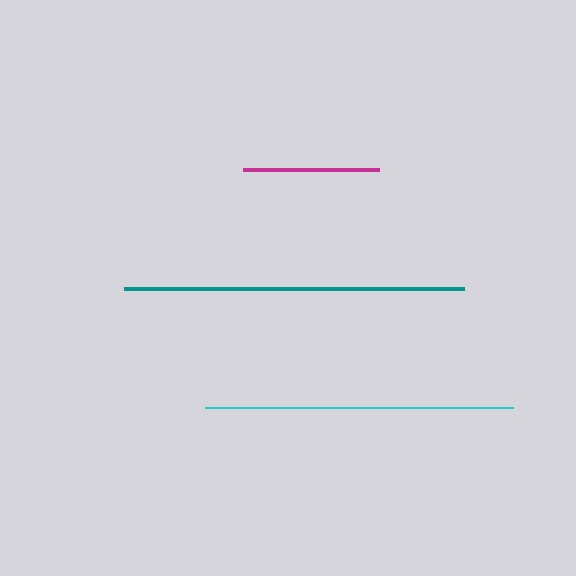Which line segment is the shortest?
The magenta line is the shortest at approximately 136 pixels.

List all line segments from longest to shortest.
From longest to shortest: teal, cyan, magenta.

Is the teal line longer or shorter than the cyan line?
The teal line is longer than the cyan line.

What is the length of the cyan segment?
The cyan segment is approximately 308 pixels long.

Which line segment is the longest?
The teal line is the longest at approximately 339 pixels.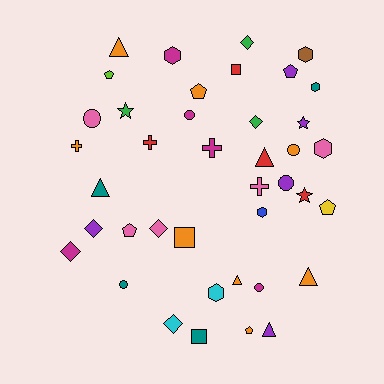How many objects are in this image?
There are 40 objects.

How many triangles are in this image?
There are 6 triangles.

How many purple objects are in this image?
There are 5 purple objects.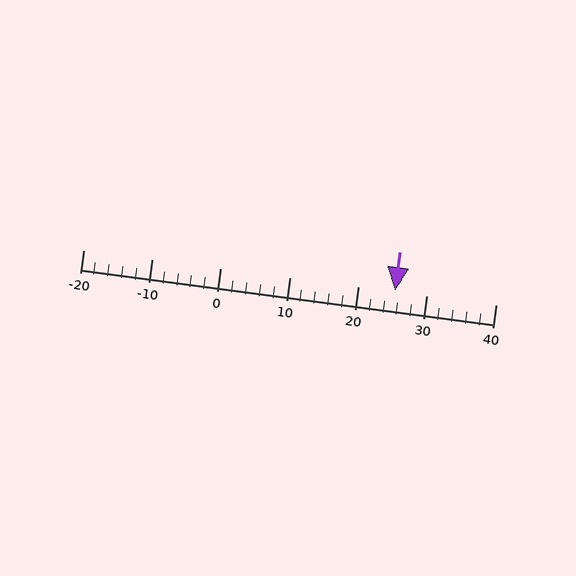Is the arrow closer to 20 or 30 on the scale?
The arrow is closer to 30.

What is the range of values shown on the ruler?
The ruler shows values from -20 to 40.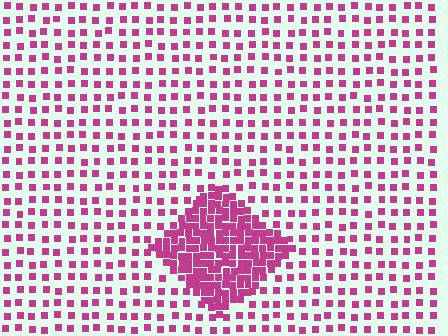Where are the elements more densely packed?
The elements are more densely packed inside the diamond boundary.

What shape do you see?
I see a diamond.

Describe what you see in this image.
The image contains small magenta elements arranged at two different densities. A diamond-shaped region is visible where the elements are more densely packed than the surrounding area.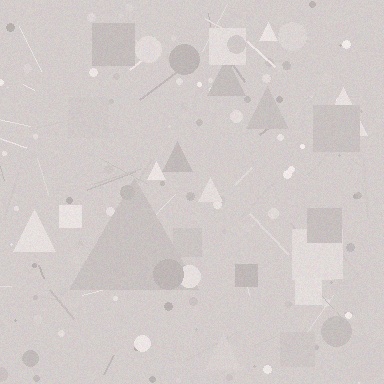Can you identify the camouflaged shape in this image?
The camouflaged shape is a triangle.